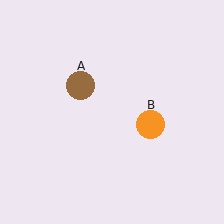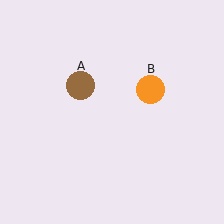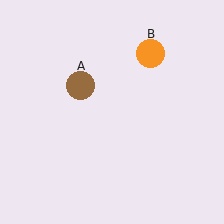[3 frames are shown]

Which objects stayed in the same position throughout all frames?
Brown circle (object A) remained stationary.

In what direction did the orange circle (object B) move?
The orange circle (object B) moved up.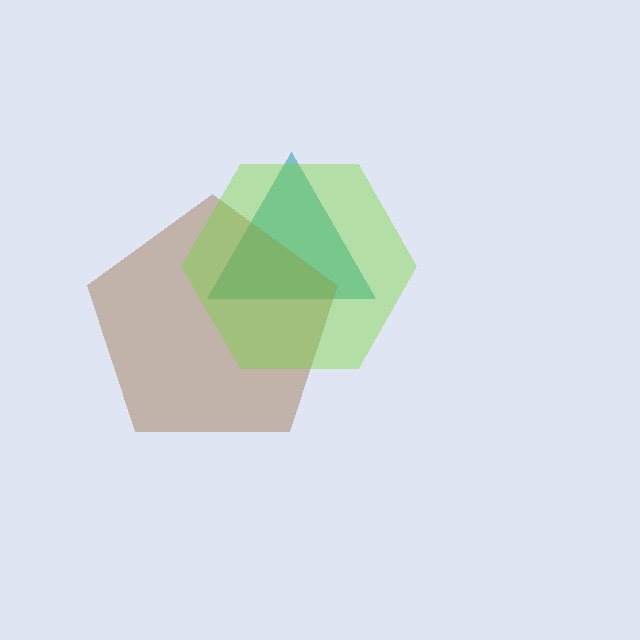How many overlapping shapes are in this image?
There are 3 overlapping shapes in the image.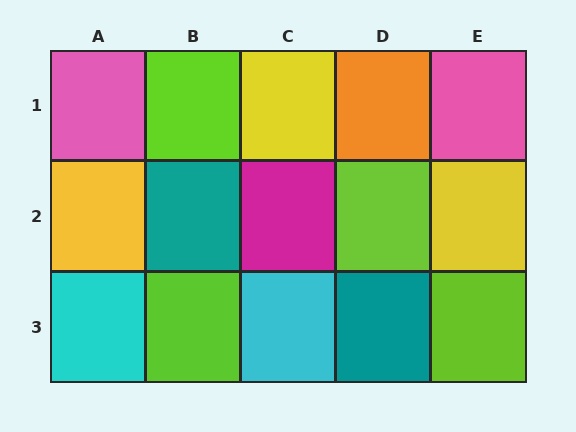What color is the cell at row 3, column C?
Cyan.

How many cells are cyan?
2 cells are cyan.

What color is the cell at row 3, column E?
Lime.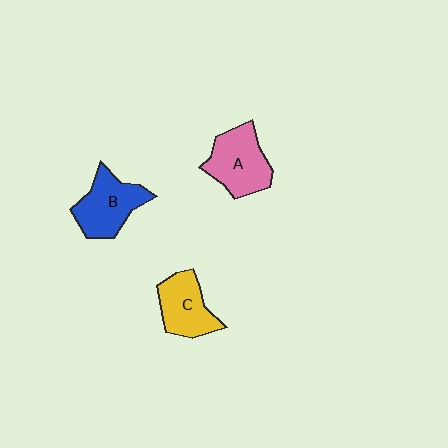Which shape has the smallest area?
Shape C (yellow).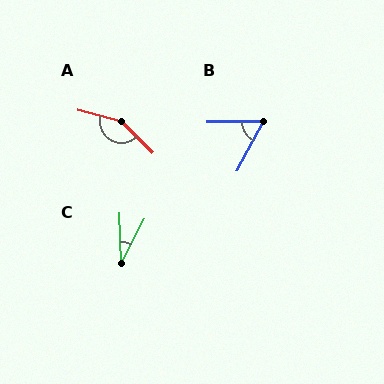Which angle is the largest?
A, at approximately 151 degrees.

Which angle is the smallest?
C, at approximately 30 degrees.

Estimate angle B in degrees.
Approximately 61 degrees.